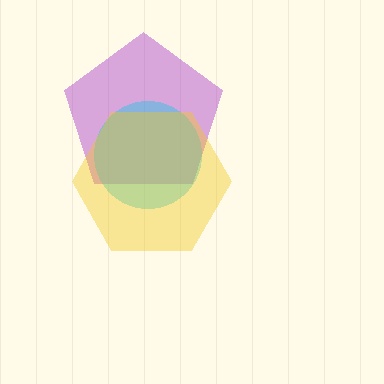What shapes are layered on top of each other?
The layered shapes are: a purple pentagon, a cyan circle, a yellow hexagon.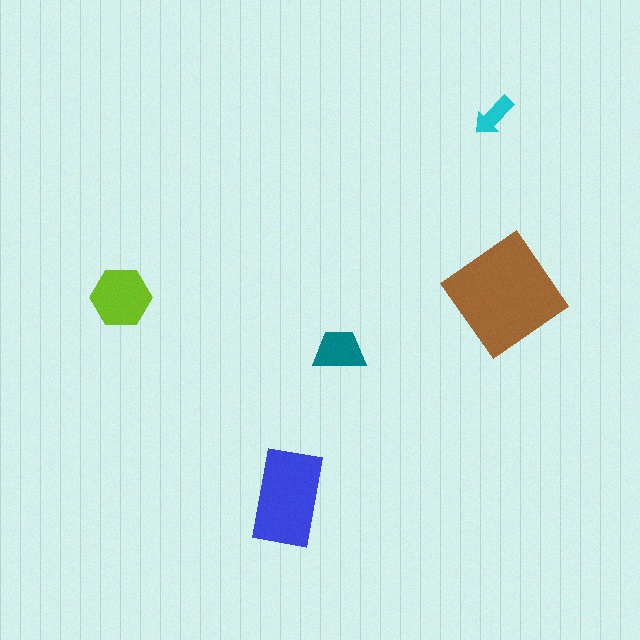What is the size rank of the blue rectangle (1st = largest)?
2nd.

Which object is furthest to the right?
The brown diamond is rightmost.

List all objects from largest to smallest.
The brown diamond, the blue rectangle, the lime hexagon, the teal trapezoid, the cyan arrow.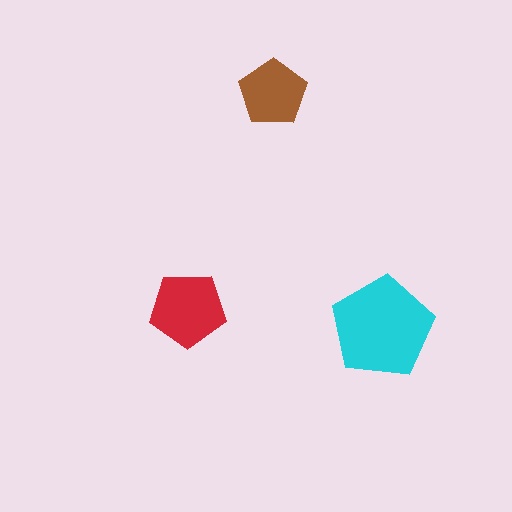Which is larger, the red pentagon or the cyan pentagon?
The cyan one.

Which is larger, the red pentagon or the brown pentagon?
The red one.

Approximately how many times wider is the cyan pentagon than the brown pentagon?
About 1.5 times wider.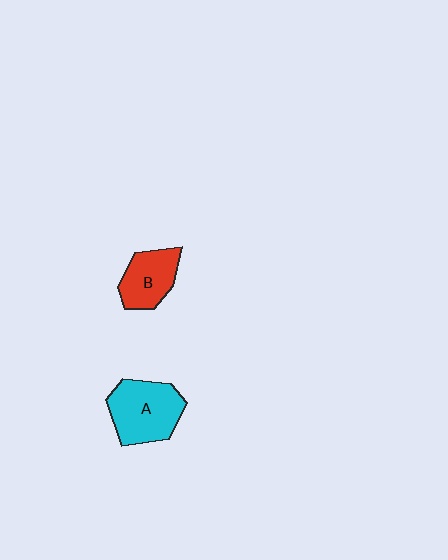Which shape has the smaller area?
Shape B (red).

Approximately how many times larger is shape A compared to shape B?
Approximately 1.4 times.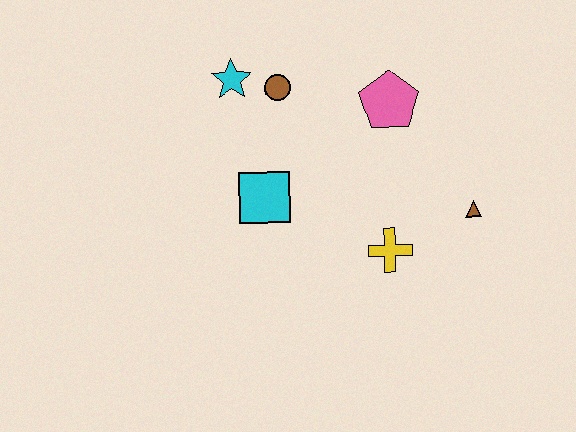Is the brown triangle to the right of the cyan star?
Yes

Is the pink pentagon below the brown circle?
Yes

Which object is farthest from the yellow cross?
The cyan star is farthest from the yellow cross.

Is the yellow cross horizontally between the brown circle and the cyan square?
No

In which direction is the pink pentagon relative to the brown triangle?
The pink pentagon is above the brown triangle.